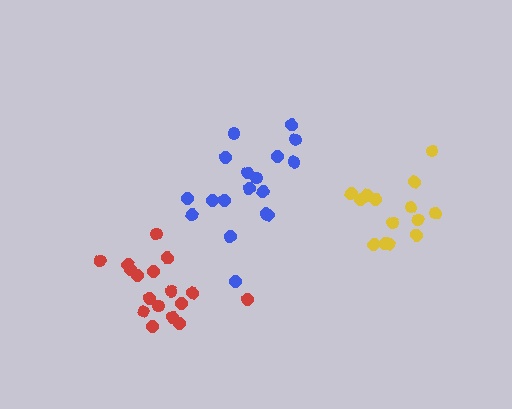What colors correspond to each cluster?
The clusters are colored: yellow, blue, red.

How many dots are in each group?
Group 1: 14 dots, Group 2: 18 dots, Group 3: 17 dots (49 total).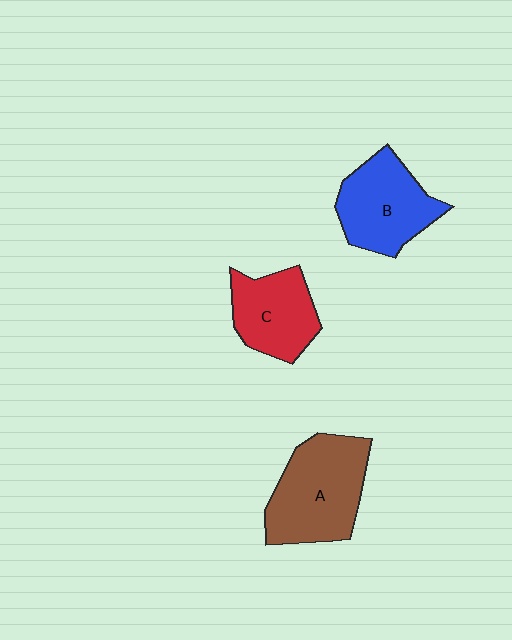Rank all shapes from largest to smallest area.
From largest to smallest: A (brown), B (blue), C (red).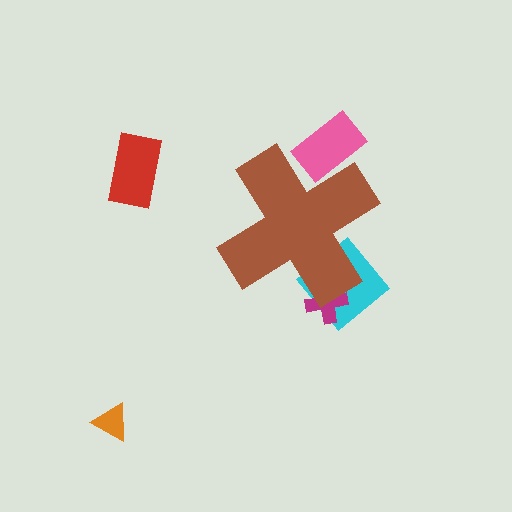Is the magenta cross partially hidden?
Yes, the magenta cross is partially hidden behind the brown cross.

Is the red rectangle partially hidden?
No, the red rectangle is fully visible.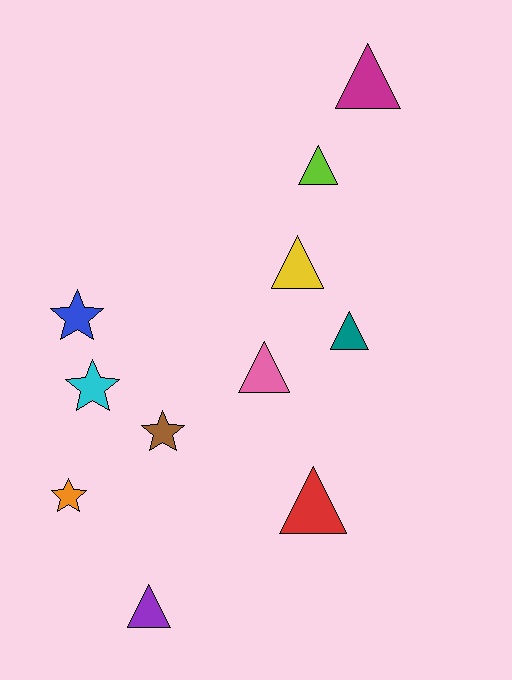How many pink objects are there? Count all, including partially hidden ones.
There is 1 pink object.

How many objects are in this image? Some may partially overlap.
There are 11 objects.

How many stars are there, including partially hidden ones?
There are 4 stars.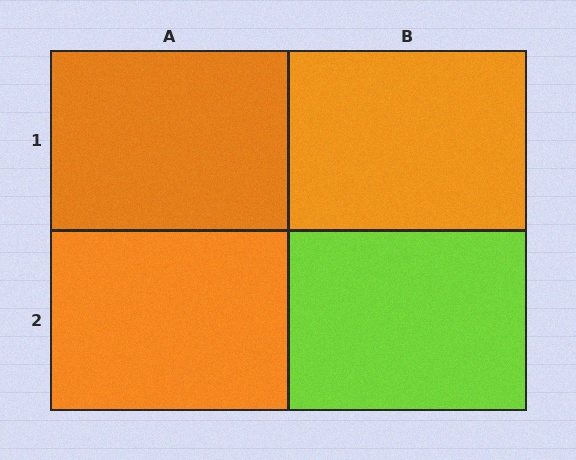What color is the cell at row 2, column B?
Lime.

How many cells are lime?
1 cell is lime.